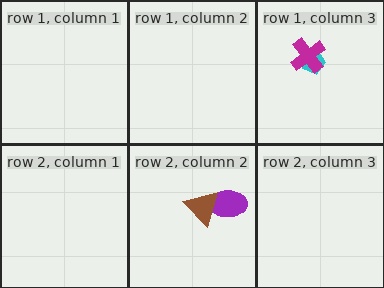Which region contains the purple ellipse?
The row 2, column 2 region.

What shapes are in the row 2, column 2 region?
The purple ellipse, the brown triangle.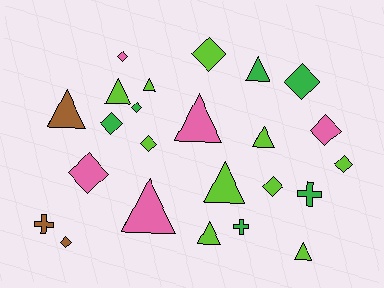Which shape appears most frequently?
Diamond, with 11 objects.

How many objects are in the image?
There are 24 objects.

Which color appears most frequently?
Lime, with 10 objects.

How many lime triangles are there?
There are 6 lime triangles.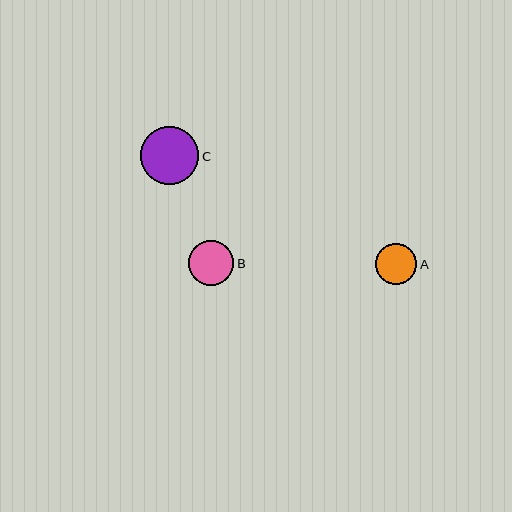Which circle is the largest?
Circle C is the largest with a size of approximately 58 pixels.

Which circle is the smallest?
Circle A is the smallest with a size of approximately 41 pixels.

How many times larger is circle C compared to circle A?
Circle C is approximately 1.4 times the size of circle A.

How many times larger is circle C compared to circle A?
Circle C is approximately 1.4 times the size of circle A.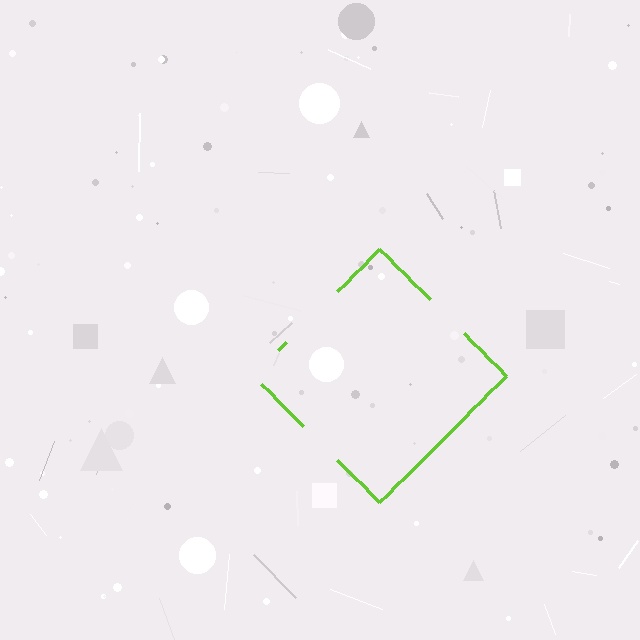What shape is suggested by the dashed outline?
The dashed outline suggests a diamond.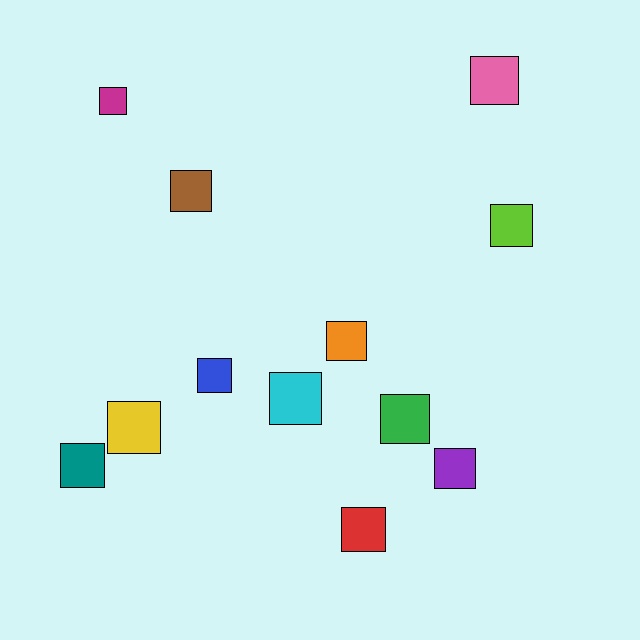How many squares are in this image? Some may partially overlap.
There are 12 squares.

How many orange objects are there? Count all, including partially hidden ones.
There is 1 orange object.